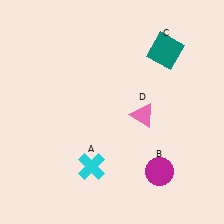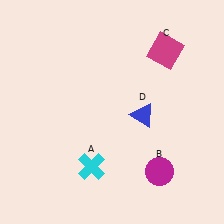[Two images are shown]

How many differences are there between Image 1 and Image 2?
There are 2 differences between the two images.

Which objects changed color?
C changed from teal to magenta. D changed from pink to blue.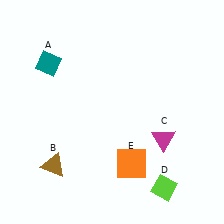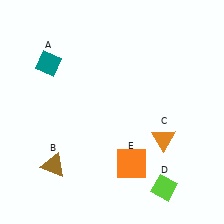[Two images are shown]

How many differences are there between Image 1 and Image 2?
There is 1 difference between the two images.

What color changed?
The triangle (C) changed from magenta in Image 1 to orange in Image 2.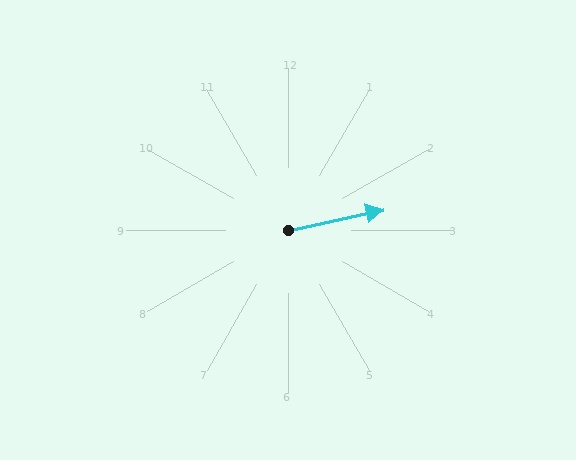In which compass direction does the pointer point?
East.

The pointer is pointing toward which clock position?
Roughly 3 o'clock.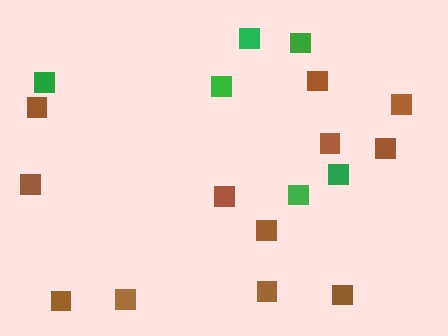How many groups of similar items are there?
There are 2 groups: one group of green squares (6) and one group of brown squares (12).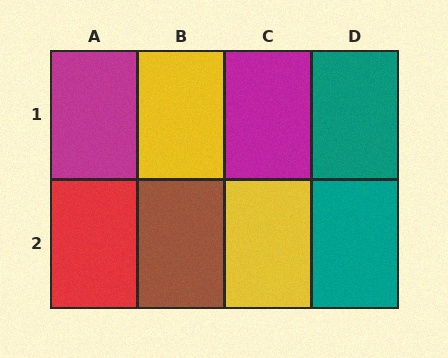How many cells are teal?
2 cells are teal.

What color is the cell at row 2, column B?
Brown.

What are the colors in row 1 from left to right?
Magenta, yellow, magenta, teal.